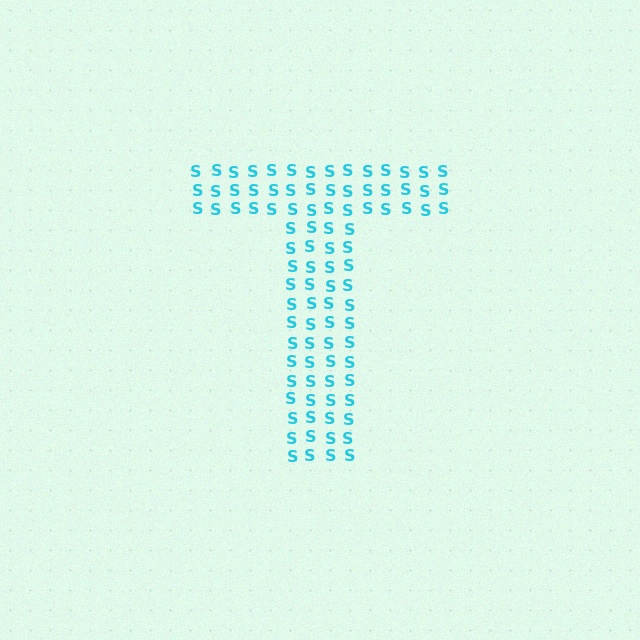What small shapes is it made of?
It is made of small letter S's.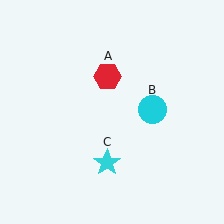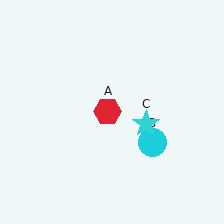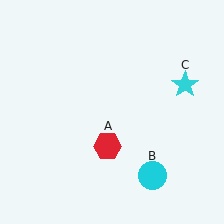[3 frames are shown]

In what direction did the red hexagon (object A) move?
The red hexagon (object A) moved down.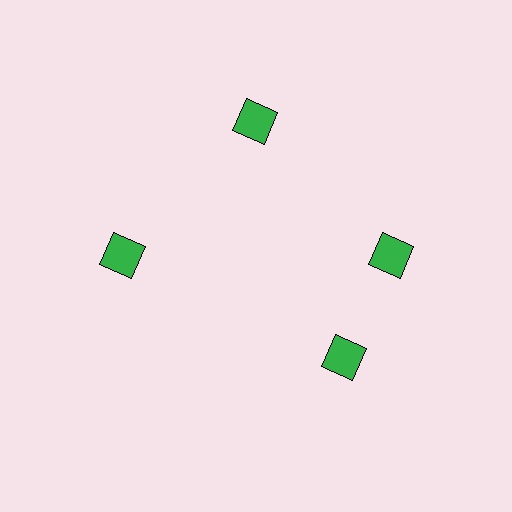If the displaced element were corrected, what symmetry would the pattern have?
It would have 4-fold rotational symmetry — the pattern would map onto itself every 90 degrees.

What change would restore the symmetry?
The symmetry would be restored by rotating it back into even spacing with its neighbors so that all 4 diamonds sit at equal angles and equal distance from the center.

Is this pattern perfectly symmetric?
No. The 4 green diamonds are arranged in a ring, but one element near the 6 o'clock position is rotated out of alignment along the ring, breaking the 4-fold rotational symmetry.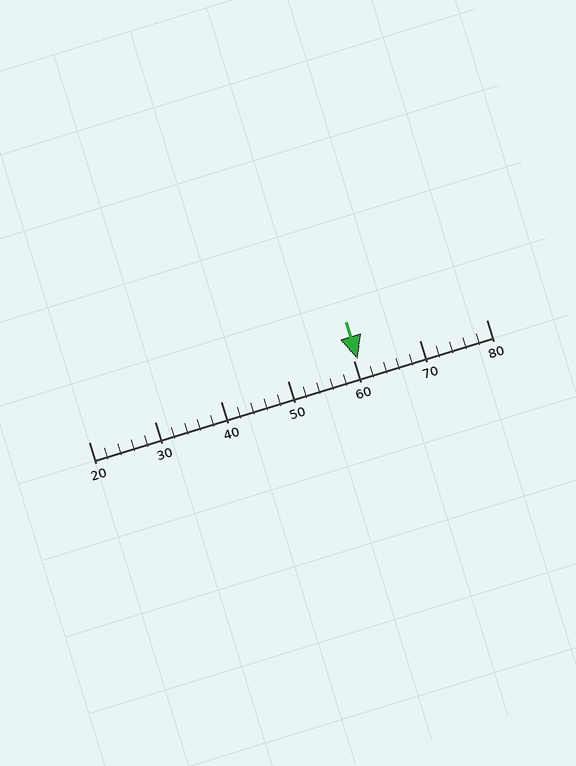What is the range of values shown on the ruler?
The ruler shows values from 20 to 80.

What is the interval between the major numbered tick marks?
The major tick marks are spaced 10 units apart.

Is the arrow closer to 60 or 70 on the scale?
The arrow is closer to 60.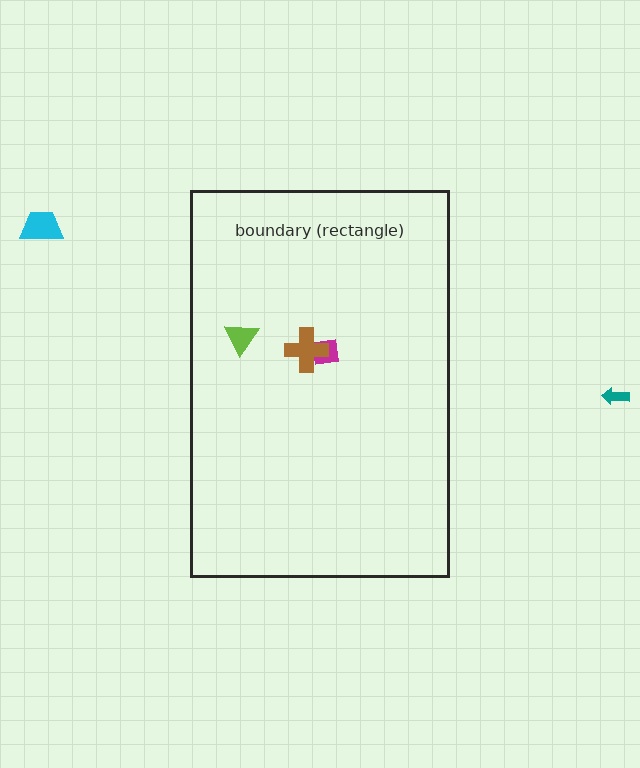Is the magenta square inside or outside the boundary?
Inside.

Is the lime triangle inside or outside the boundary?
Inside.